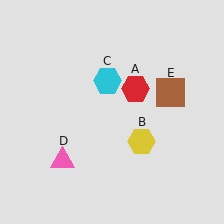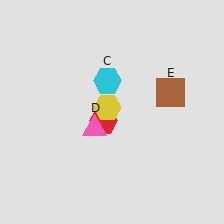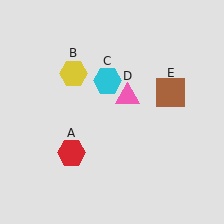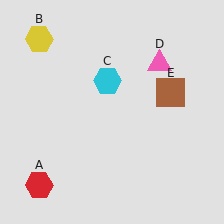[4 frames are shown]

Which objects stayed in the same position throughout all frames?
Cyan hexagon (object C) and brown square (object E) remained stationary.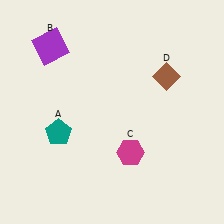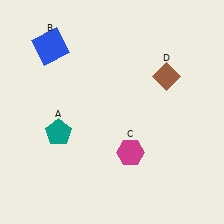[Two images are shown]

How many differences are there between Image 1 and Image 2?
There is 1 difference between the two images.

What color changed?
The square (B) changed from purple in Image 1 to blue in Image 2.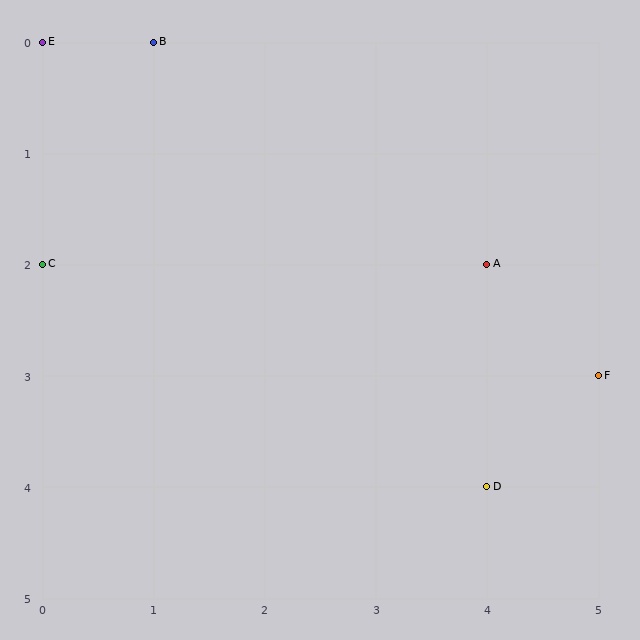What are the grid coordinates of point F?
Point F is at grid coordinates (5, 3).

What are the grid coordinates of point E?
Point E is at grid coordinates (0, 0).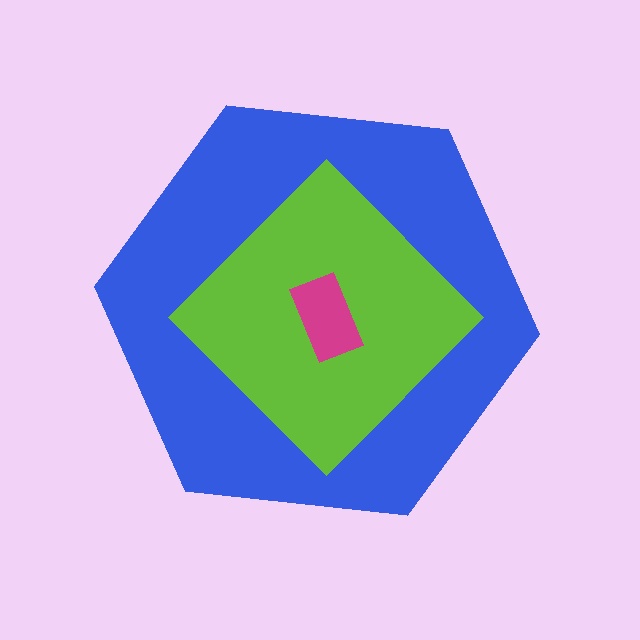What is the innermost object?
The magenta rectangle.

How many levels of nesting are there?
3.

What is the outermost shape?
The blue hexagon.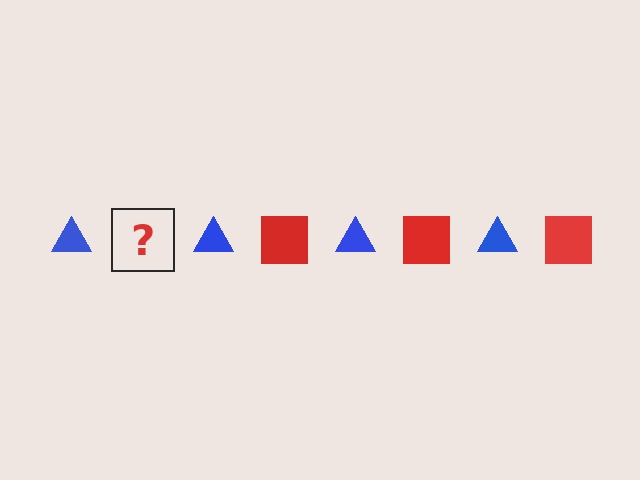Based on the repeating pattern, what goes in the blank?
The blank should be a red square.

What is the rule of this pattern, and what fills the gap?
The rule is that the pattern alternates between blue triangle and red square. The gap should be filled with a red square.